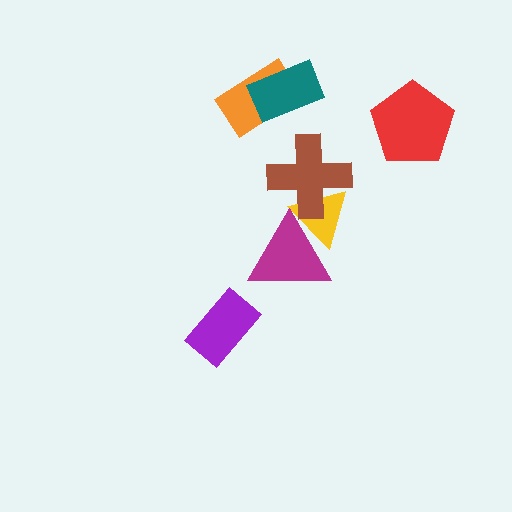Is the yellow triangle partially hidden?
Yes, it is partially covered by another shape.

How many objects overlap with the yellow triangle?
2 objects overlap with the yellow triangle.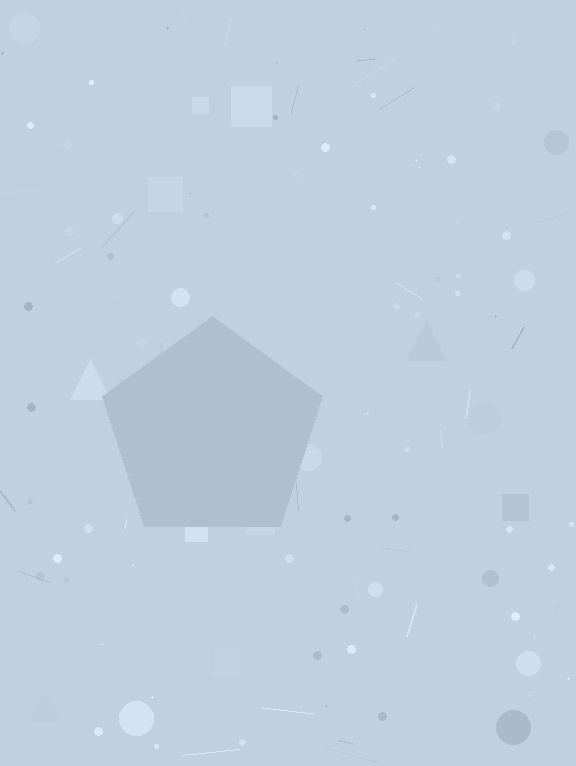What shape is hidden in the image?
A pentagon is hidden in the image.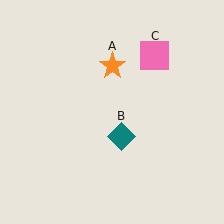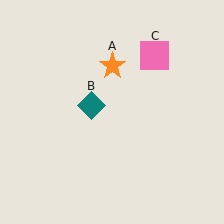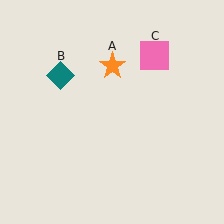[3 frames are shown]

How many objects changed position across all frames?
1 object changed position: teal diamond (object B).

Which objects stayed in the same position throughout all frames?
Orange star (object A) and pink square (object C) remained stationary.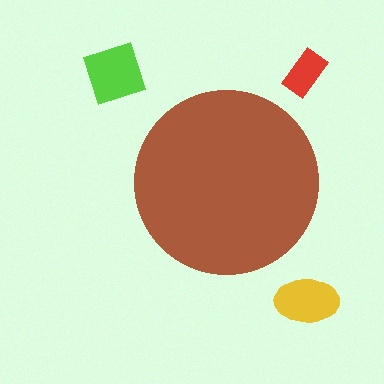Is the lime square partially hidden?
No, the lime square is fully visible.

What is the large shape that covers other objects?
A brown circle.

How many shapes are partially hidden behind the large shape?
0 shapes are partially hidden.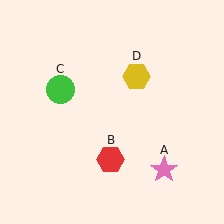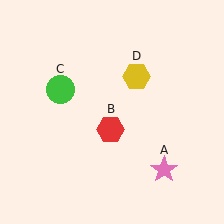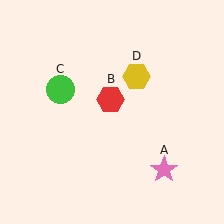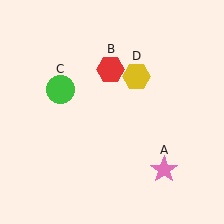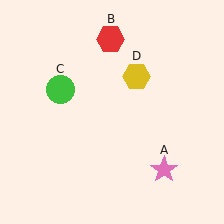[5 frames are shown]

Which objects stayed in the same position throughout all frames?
Pink star (object A) and green circle (object C) and yellow hexagon (object D) remained stationary.